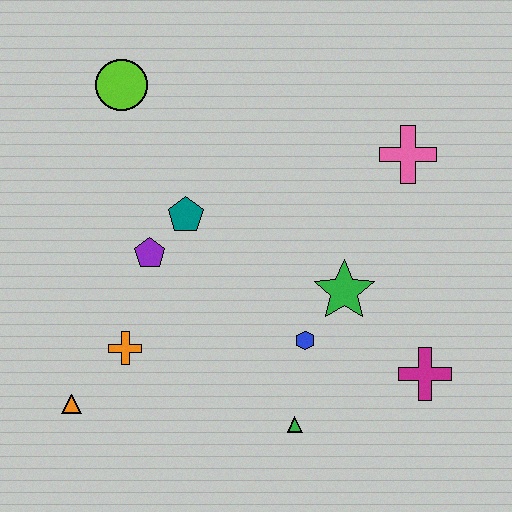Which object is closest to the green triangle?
The blue hexagon is closest to the green triangle.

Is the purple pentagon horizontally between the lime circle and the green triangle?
Yes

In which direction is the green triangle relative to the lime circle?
The green triangle is below the lime circle.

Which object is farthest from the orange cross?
The pink cross is farthest from the orange cross.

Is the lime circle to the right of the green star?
No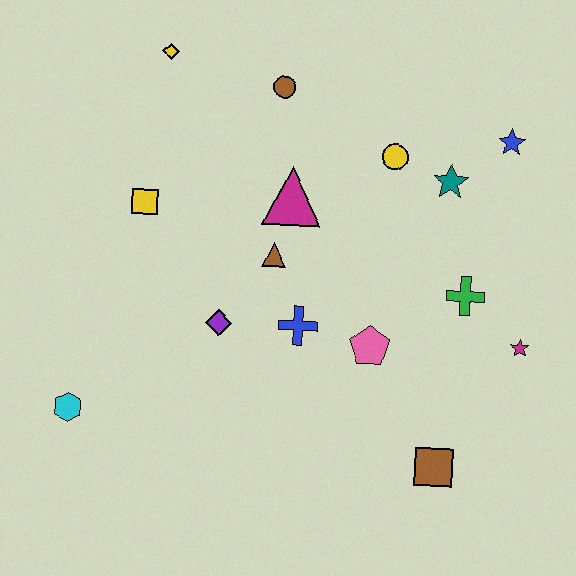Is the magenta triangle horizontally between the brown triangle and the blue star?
Yes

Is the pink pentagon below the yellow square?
Yes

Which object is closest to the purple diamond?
The blue cross is closest to the purple diamond.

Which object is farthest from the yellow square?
The magenta star is farthest from the yellow square.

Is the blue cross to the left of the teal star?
Yes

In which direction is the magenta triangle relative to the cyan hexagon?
The magenta triangle is above the cyan hexagon.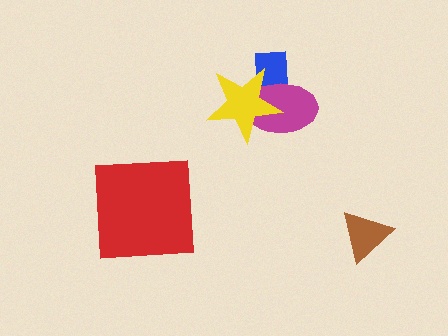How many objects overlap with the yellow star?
2 objects overlap with the yellow star.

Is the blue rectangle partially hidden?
Yes, it is partially covered by another shape.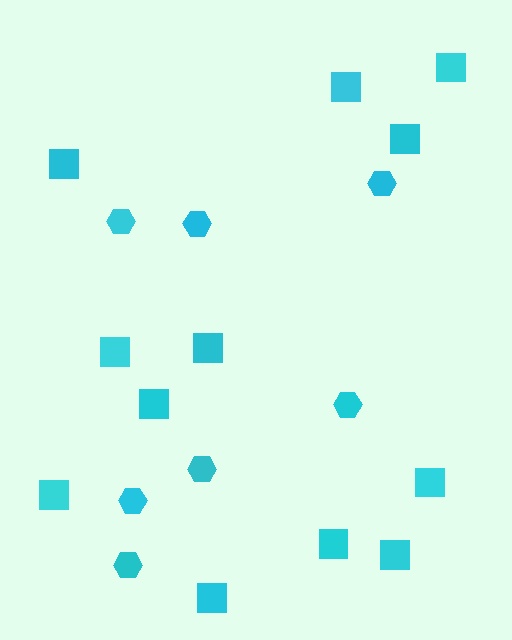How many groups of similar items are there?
There are 2 groups: one group of squares (12) and one group of hexagons (7).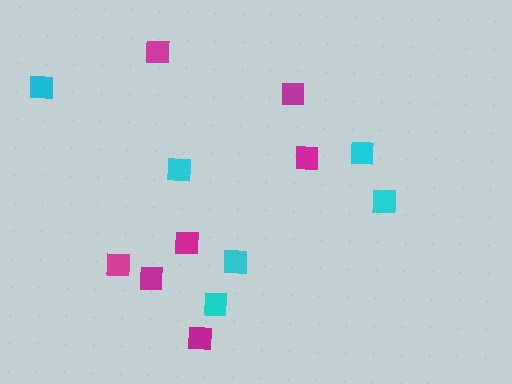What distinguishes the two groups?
There are 2 groups: one group of cyan squares (6) and one group of magenta squares (7).